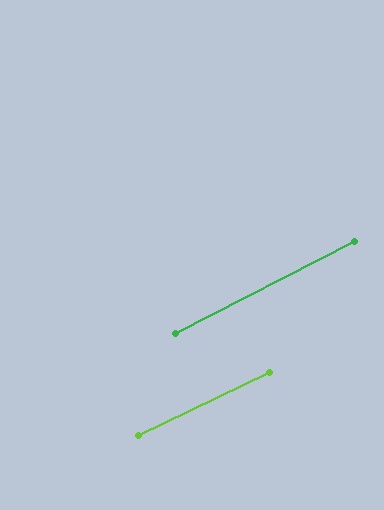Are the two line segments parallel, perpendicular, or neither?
Parallel — their directions differ by only 1.3°.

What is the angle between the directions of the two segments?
Approximately 1 degree.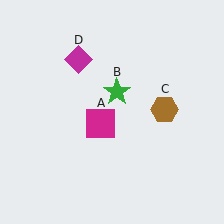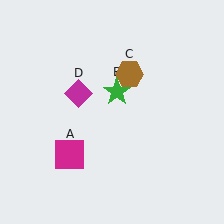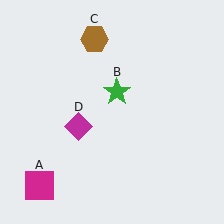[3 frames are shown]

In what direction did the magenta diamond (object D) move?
The magenta diamond (object D) moved down.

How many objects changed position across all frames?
3 objects changed position: magenta square (object A), brown hexagon (object C), magenta diamond (object D).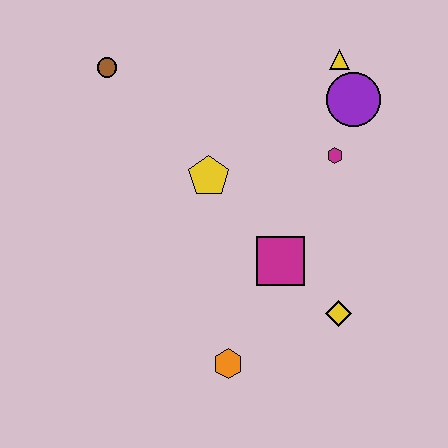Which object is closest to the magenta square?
The yellow diamond is closest to the magenta square.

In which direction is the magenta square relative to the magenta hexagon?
The magenta square is below the magenta hexagon.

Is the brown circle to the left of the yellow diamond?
Yes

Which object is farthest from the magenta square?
The brown circle is farthest from the magenta square.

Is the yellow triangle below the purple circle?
No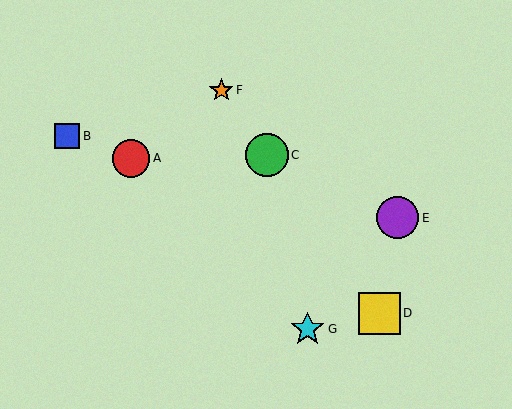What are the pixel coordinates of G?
Object G is at (307, 329).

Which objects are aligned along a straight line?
Objects C, D, F are aligned along a straight line.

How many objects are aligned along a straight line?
3 objects (C, D, F) are aligned along a straight line.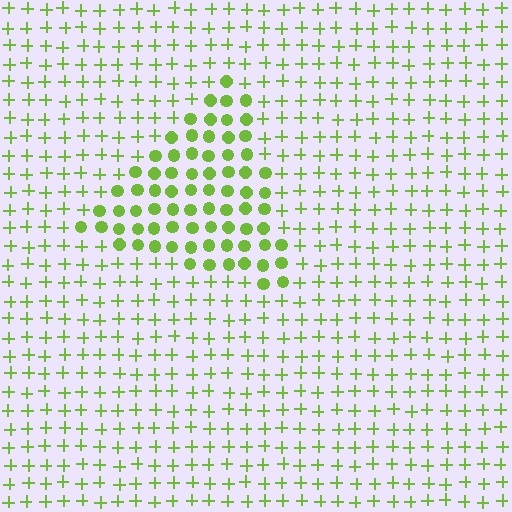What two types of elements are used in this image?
The image uses circles inside the triangle region and plus signs outside it.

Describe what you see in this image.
The image is filled with small lime elements arranged in a uniform grid. A triangle-shaped region contains circles, while the surrounding area contains plus signs. The boundary is defined purely by the change in element shape.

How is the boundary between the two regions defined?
The boundary is defined by a change in element shape: circles inside vs. plus signs outside. All elements share the same color and spacing.